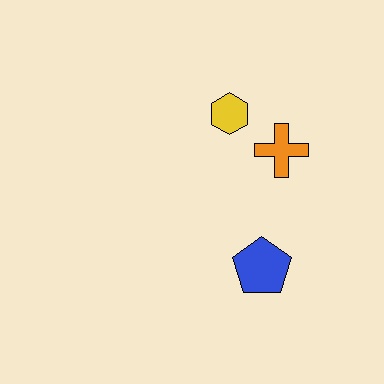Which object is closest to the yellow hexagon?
The orange cross is closest to the yellow hexagon.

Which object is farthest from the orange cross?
The blue pentagon is farthest from the orange cross.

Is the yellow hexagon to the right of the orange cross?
No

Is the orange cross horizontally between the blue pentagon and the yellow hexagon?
No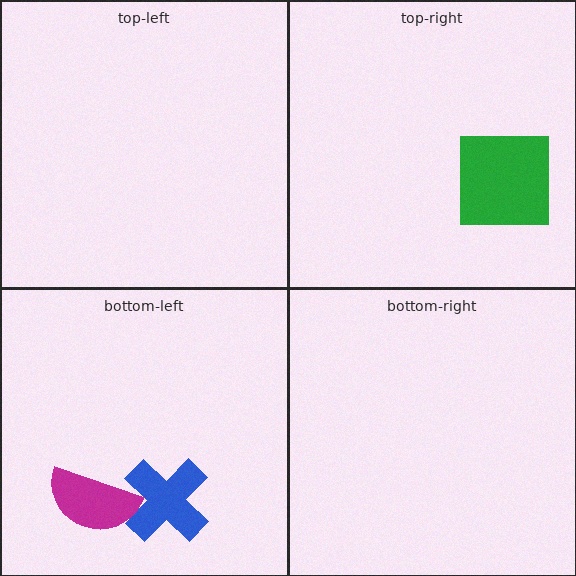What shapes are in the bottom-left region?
The blue cross, the magenta semicircle.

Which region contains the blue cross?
The bottom-left region.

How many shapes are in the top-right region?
1.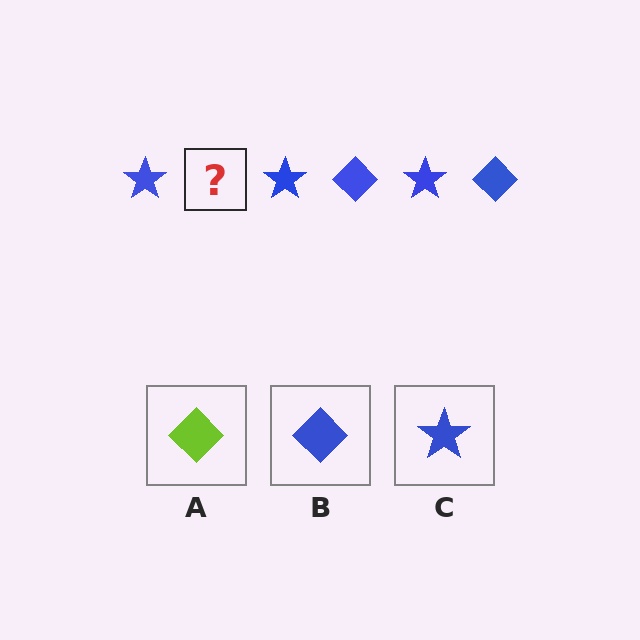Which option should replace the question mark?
Option B.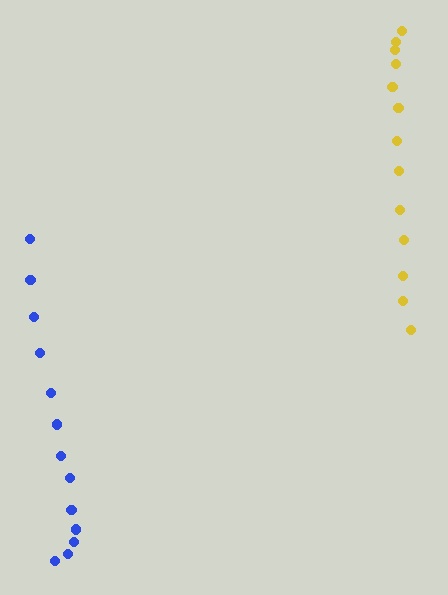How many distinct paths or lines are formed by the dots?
There are 2 distinct paths.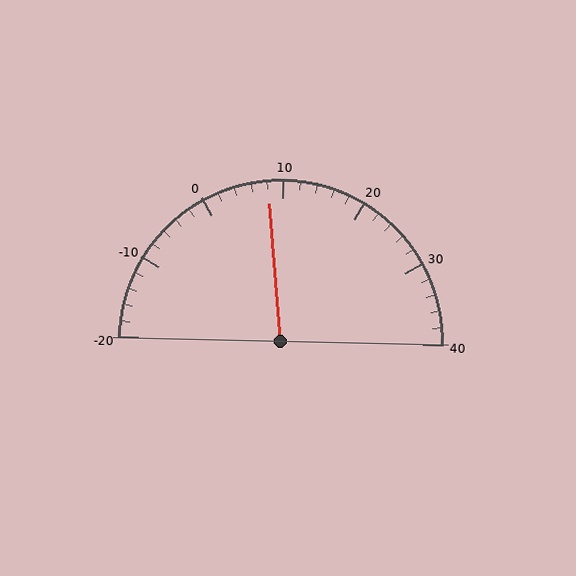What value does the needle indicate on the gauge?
The needle indicates approximately 8.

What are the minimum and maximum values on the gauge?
The gauge ranges from -20 to 40.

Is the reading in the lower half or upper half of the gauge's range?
The reading is in the lower half of the range (-20 to 40).